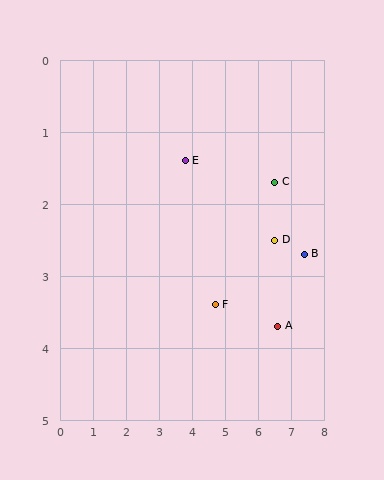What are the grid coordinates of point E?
Point E is at approximately (3.8, 1.4).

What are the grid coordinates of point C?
Point C is at approximately (6.5, 1.7).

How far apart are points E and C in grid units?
Points E and C are about 2.7 grid units apart.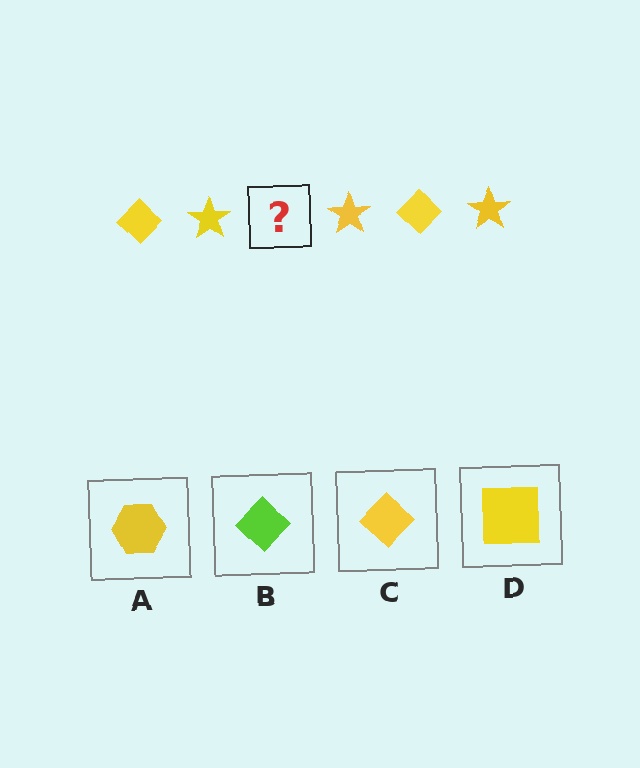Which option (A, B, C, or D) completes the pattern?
C.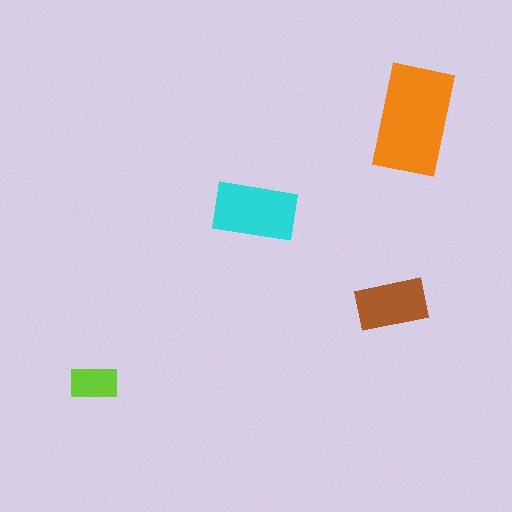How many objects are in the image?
There are 4 objects in the image.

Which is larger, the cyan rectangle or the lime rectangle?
The cyan one.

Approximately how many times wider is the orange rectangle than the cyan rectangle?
About 1.5 times wider.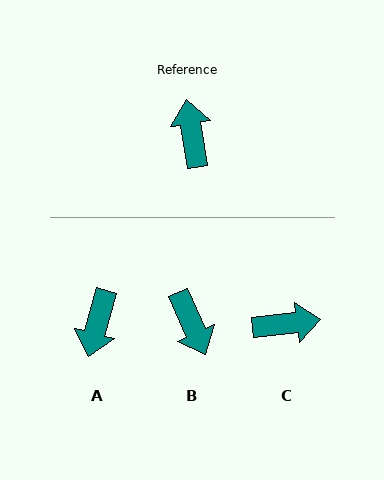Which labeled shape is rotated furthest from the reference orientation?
B, about 165 degrees away.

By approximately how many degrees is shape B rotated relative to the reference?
Approximately 165 degrees clockwise.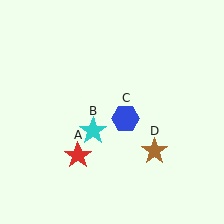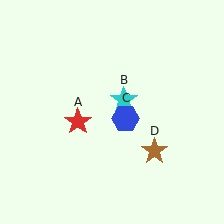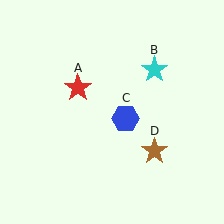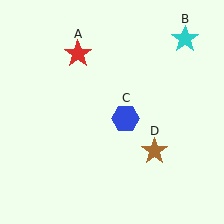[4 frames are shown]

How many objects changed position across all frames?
2 objects changed position: red star (object A), cyan star (object B).